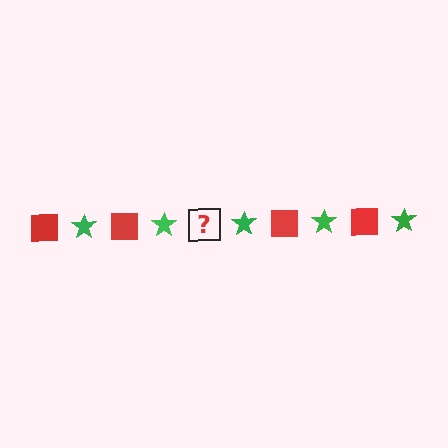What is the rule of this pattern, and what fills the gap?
The rule is that the pattern alternates between red square and green star. The gap should be filled with a red square.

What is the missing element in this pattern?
The missing element is a red square.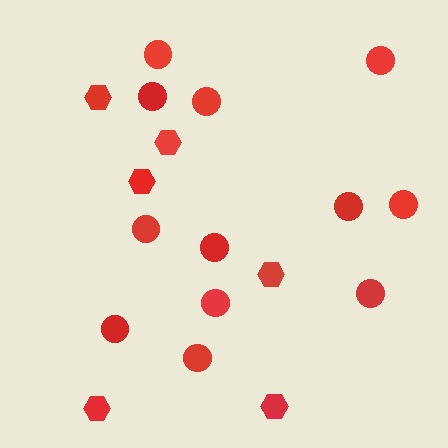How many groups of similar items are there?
There are 2 groups: one group of circles (12) and one group of hexagons (6).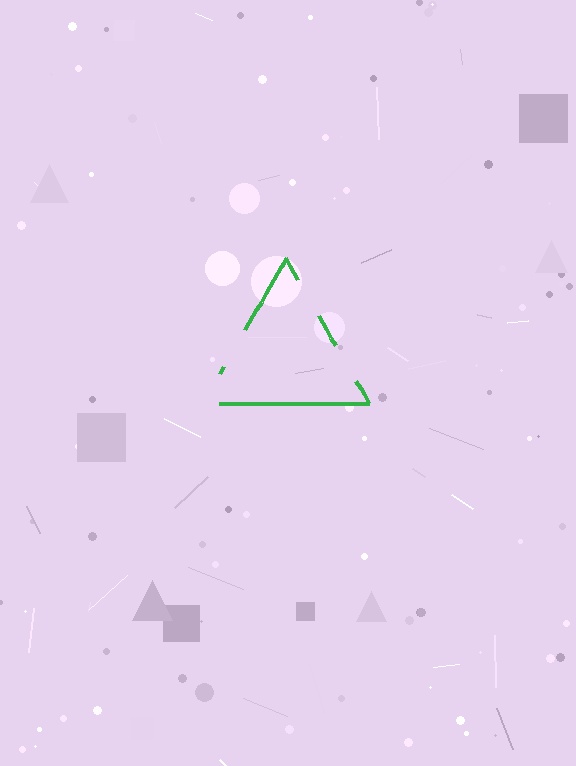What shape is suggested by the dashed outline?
The dashed outline suggests a triangle.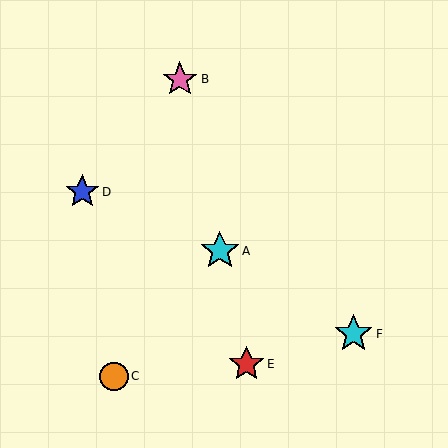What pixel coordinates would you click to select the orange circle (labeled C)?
Click at (114, 376) to select the orange circle C.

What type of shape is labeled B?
Shape B is a pink star.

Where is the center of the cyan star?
The center of the cyan star is at (353, 334).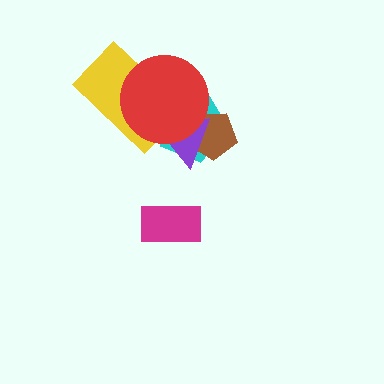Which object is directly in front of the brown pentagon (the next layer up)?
The purple triangle is directly in front of the brown pentagon.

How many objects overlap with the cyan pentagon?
4 objects overlap with the cyan pentagon.